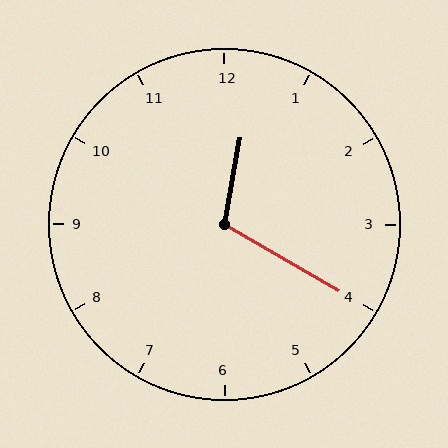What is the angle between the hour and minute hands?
Approximately 110 degrees.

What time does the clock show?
12:20.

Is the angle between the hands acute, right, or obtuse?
It is obtuse.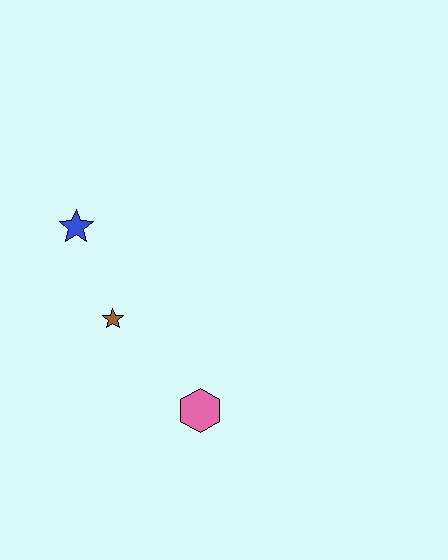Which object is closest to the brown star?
The blue star is closest to the brown star.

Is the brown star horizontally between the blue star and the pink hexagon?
Yes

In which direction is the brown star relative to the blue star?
The brown star is below the blue star.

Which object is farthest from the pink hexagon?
The blue star is farthest from the pink hexagon.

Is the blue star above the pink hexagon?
Yes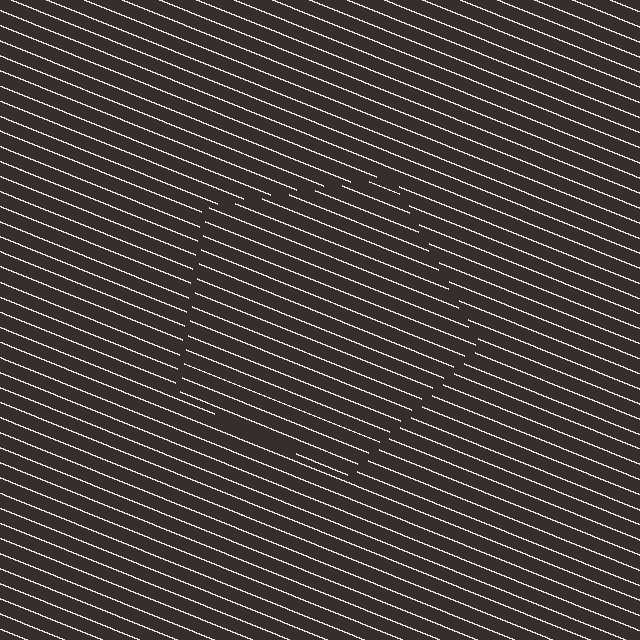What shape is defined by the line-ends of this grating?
An illusory pentagon. The interior of the shape contains the same grating, shifted by half a period — the contour is defined by the phase discontinuity where line-ends from the inner and outer gratings abut.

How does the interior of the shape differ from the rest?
The interior of the shape contains the same grating, shifted by half a period — the contour is defined by the phase discontinuity where line-ends from the inner and outer gratings abut.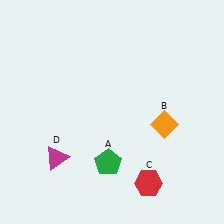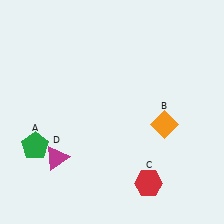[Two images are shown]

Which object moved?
The green pentagon (A) moved left.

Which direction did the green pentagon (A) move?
The green pentagon (A) moved left.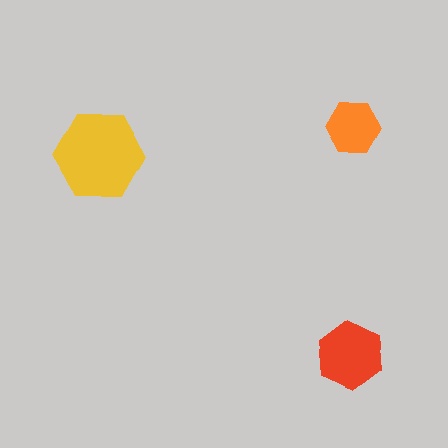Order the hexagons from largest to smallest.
the yellow one, the red one, the orange one.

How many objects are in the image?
There are 3 objects in the image.